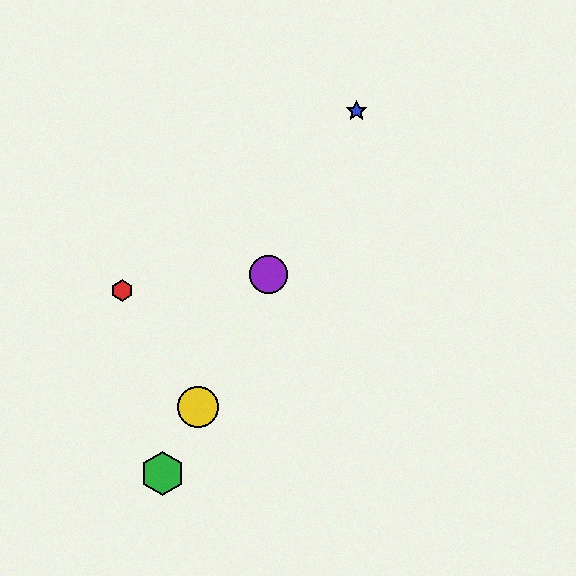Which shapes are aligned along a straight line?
The blue star, the green hexagon, the yellow circle, the purple circle are aligned along a straight line.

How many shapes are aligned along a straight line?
4 shapes (the blue star, the green hexagon, the yellow circle, the purple circle) are aligned along a straight line.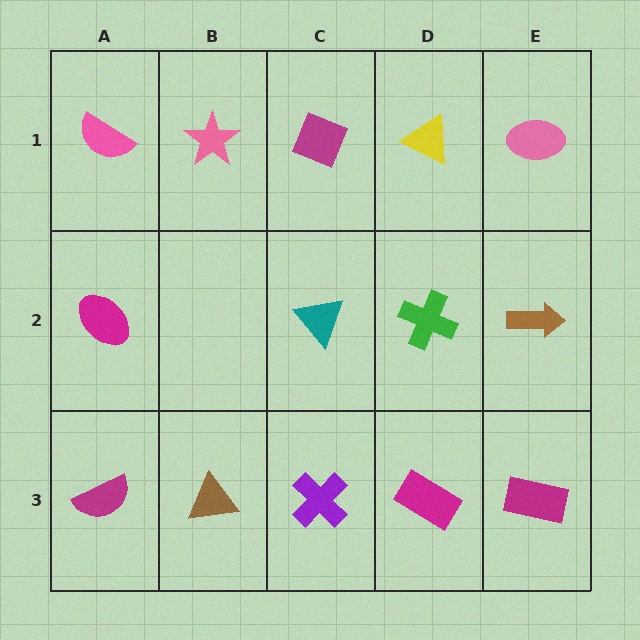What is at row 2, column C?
A teal triangle.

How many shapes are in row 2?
4 shapes.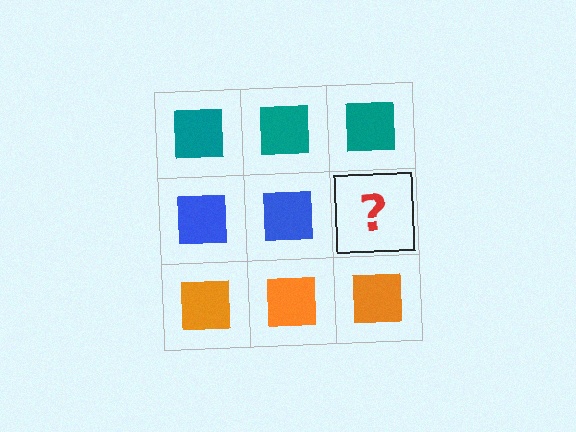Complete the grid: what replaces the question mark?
The question mark should be replaced with a blue square.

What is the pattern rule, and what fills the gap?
The rule is that each row has a consistent color. The gap should be filled with a blue square.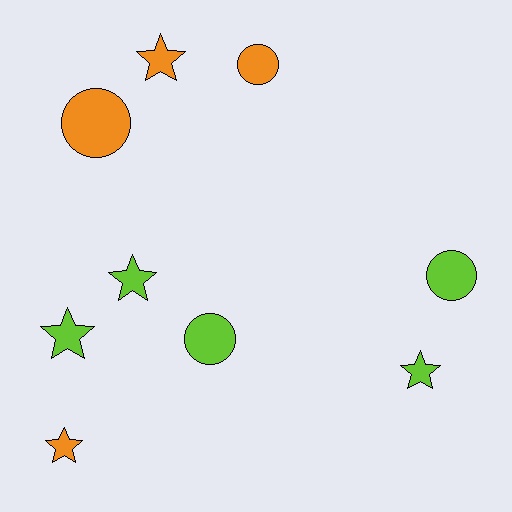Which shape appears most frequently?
Star, with 5 objects.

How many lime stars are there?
There are 3 lime stars.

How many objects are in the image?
There are 9 objects.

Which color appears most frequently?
Lime, with 5 objects.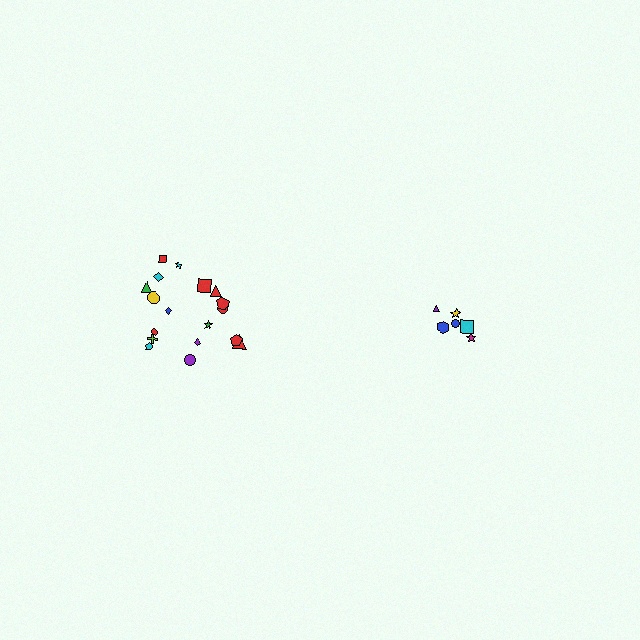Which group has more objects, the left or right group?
The left group.